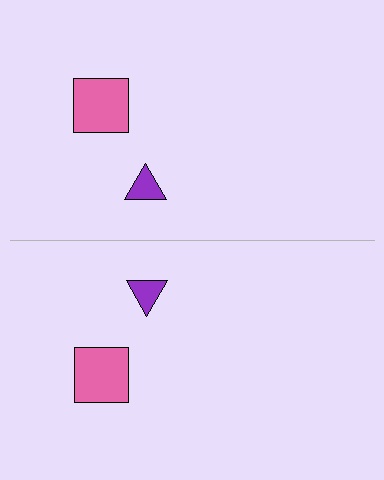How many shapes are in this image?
There are 4 shapes in this image.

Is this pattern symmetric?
Yes, this pattern has bilateral (reflection) symmetry.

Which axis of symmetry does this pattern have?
The pattern has a horizontal axis of symmetry running through the center of the image.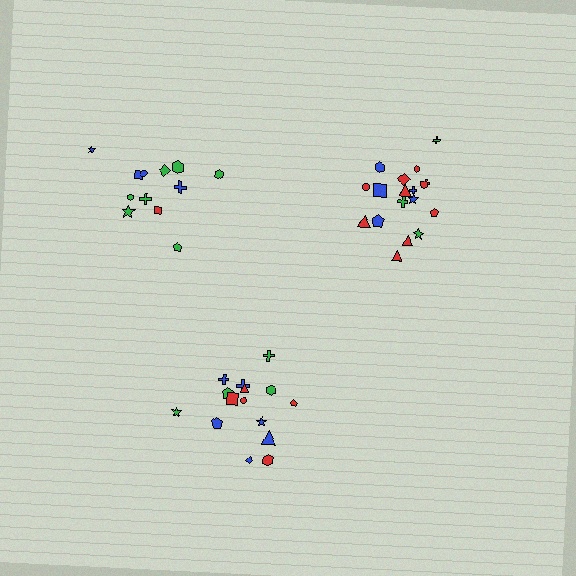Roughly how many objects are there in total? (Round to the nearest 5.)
Roughly 45 objects in total.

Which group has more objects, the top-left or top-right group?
The top-right group.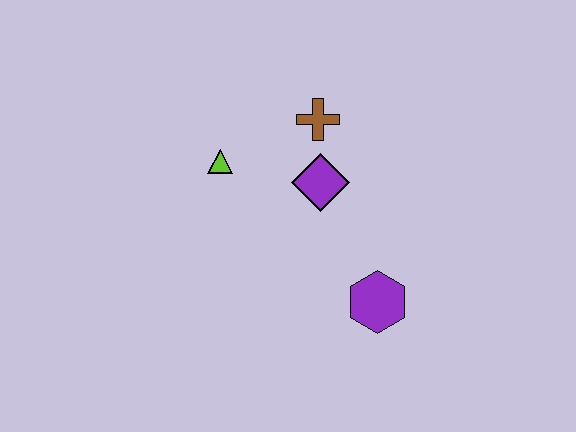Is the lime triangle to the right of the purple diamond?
No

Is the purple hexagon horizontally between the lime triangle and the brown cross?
No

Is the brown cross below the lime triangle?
No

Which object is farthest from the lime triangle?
The purple hexagon is farthest from the lime triangle.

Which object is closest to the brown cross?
The purple diamond is closest to the brown cross.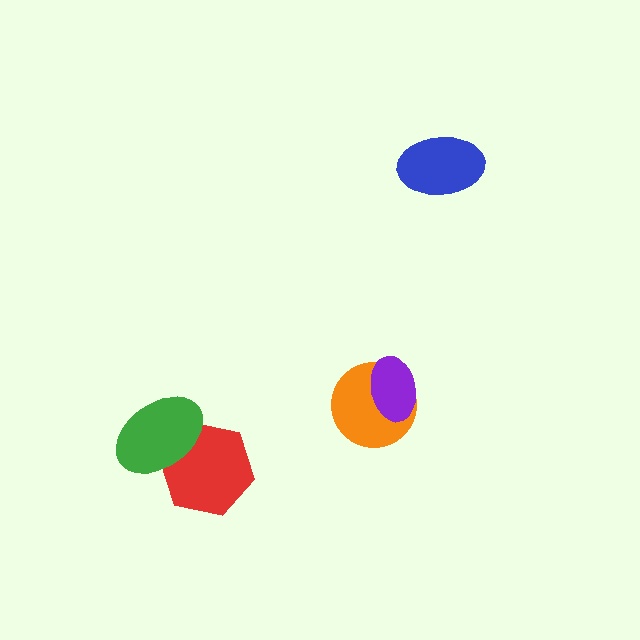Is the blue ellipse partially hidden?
No, no other shape covers it.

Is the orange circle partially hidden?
Yes, it is partially covered by another shape.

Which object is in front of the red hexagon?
The green ellipse is in front of the red hexagon.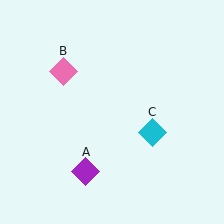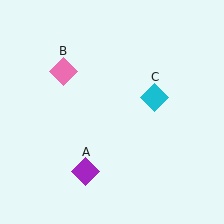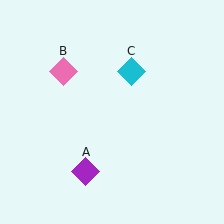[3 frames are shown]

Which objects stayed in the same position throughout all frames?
Purple diamond (object A) and pink diamond (object B) remained stationary.